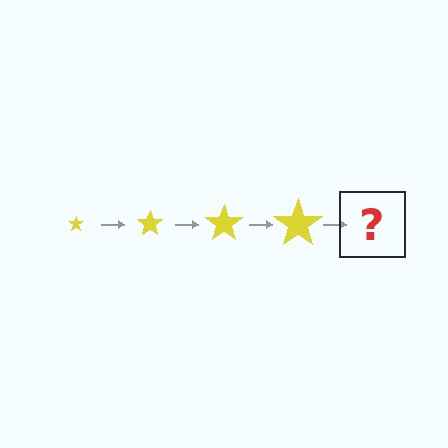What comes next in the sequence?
The next element should be a yellow star, larger than the previous one.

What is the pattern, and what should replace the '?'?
The pattern is that the star gets progressively larger each step. The '?' should be a yellow star, larger than the previous one.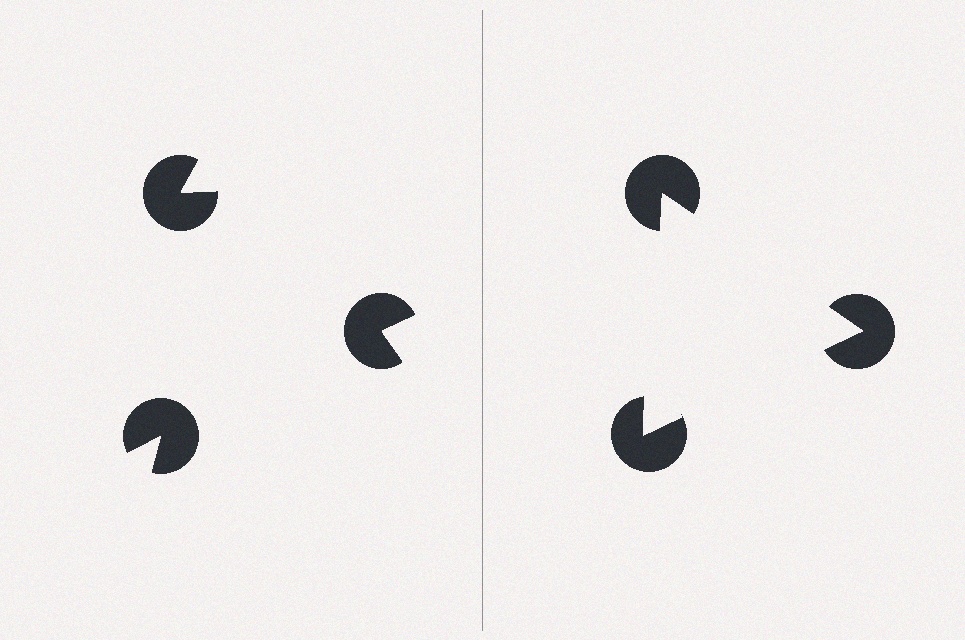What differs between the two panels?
The pac-man discs are positioned identically on both sides; only the wedge orientations differ. On the right they align to a triangle; on the left they are misaligned.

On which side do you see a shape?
An illusory triangle appears on the right side. On the left side the wedge cuts are rotated, so no coherent shape forms.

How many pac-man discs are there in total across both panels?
6 — 3 on each side.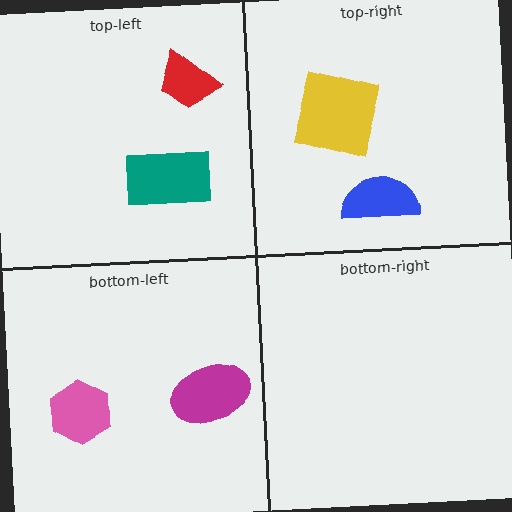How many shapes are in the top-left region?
2.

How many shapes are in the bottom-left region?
2.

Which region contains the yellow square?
The top-right region.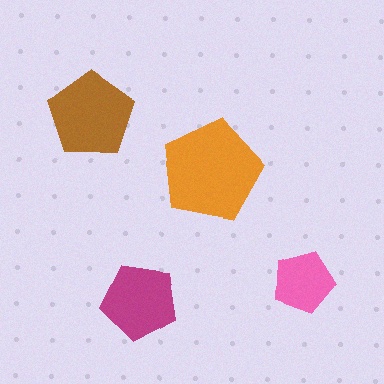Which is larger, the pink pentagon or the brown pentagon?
The brown one.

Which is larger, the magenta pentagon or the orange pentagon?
The orange one.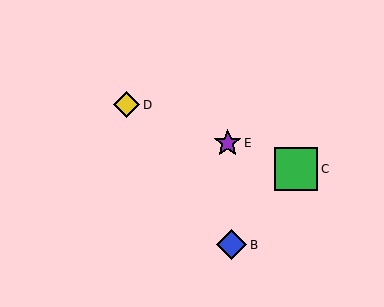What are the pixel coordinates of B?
Object B is at (232, 245).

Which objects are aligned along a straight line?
Objects A, C, D, E are aligned along a straight line.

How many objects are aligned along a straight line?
4 objects (A, C, D, E) are aligned along a straight line.